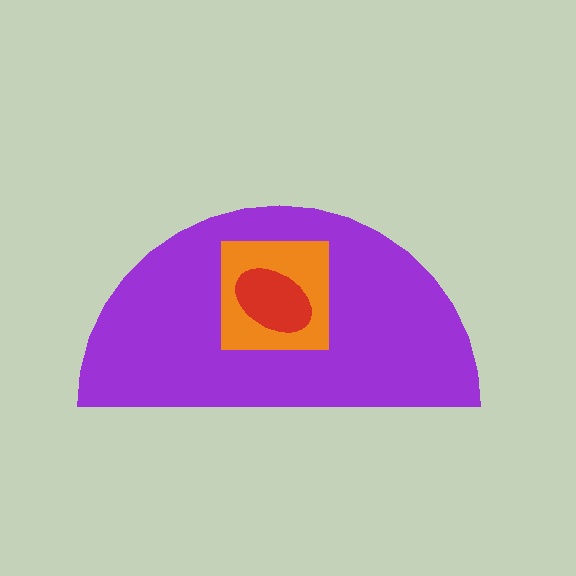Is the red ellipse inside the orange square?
Yes.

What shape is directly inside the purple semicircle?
The orange square.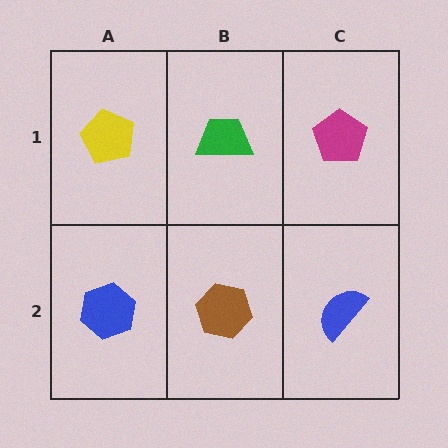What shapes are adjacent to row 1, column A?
A blue hexagon (row 2, column A), a green trapezoid (row 1, column B).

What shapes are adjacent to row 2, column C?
A magenta pentagon (row 1, column C), a brown hexagon (row 2, column B).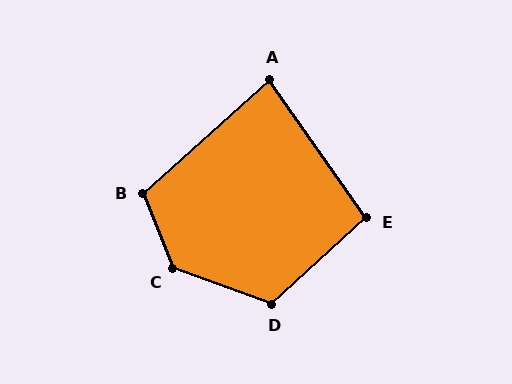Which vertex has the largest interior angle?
C, at approximately 132 degrees.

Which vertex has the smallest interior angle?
A, at approximately 83 degrees.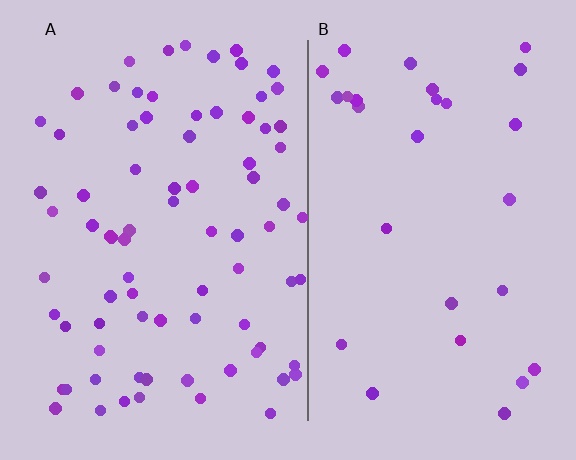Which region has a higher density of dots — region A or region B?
A (the left).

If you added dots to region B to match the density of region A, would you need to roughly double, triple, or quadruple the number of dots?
Approximately triple.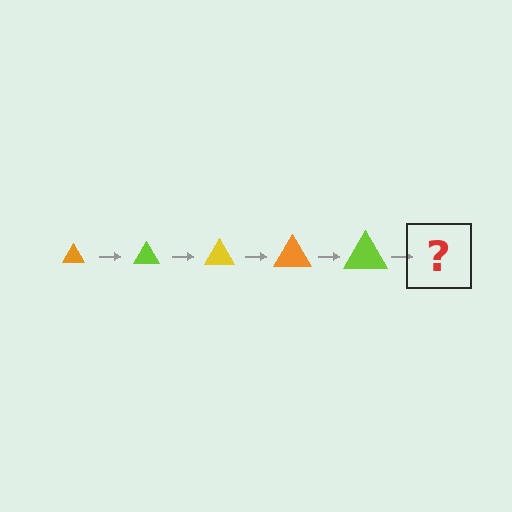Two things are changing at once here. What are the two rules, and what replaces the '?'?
The two rules are that the triangle grows larger each step and the color cycles through orange, lime, and yellow. The '?' should be a yellow triangle, larger than the previous one.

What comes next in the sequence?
The next element should be a yellow triangle, larger than the previous one.